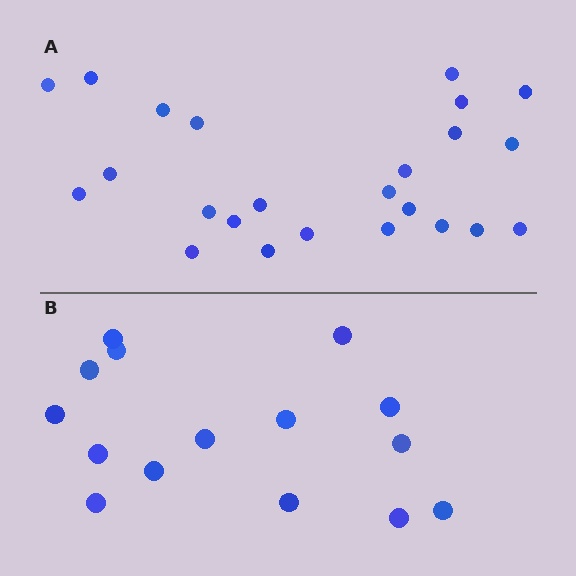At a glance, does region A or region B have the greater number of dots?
Region A (the top region) has more dots.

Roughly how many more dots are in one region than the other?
Region A has roughly 8 or so more dots than region B.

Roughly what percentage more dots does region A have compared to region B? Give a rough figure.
About 60% more.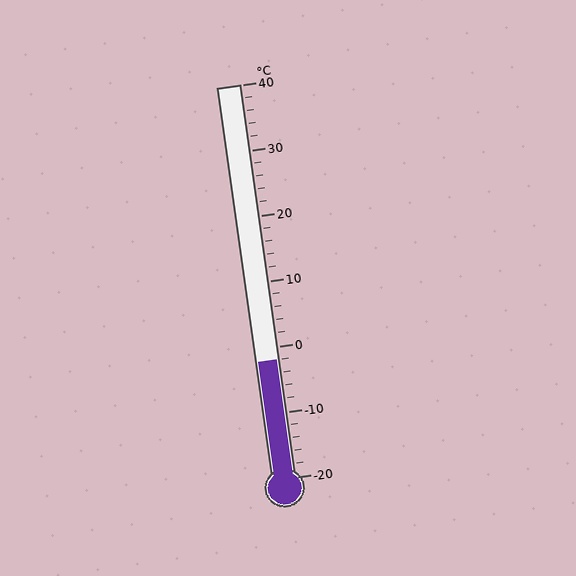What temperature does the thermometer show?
The thermometer shows approximately -2°C.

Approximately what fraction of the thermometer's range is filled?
The thermometer is filled to approximately 30% of its range.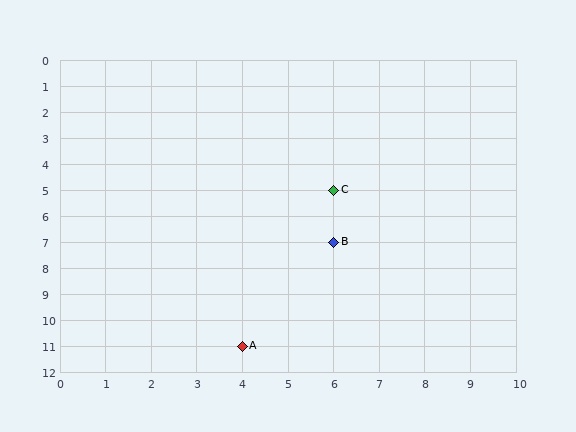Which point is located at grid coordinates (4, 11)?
Point A is at (4, 11).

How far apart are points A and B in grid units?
Points A and B are 2 columns and 4 rows apart (about 4.5 grid units diagonally).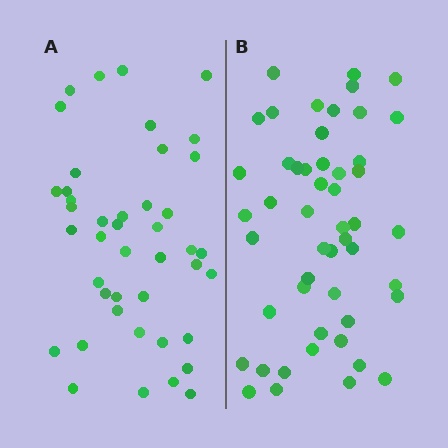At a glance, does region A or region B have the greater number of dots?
Region B (the right region) has more dots.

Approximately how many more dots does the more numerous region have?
Region B has roughly 8 or so more dots than region A.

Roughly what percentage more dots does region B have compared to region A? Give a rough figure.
About 15% more.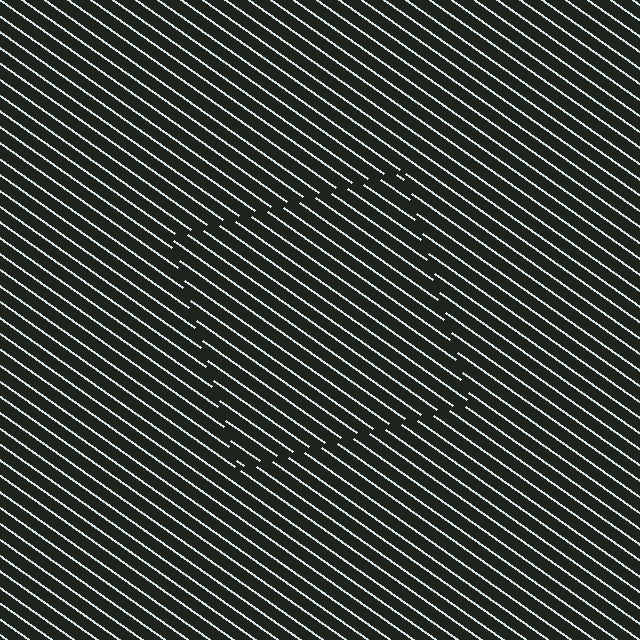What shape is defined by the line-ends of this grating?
An illusory square. The interior of the shape contains the same grating, shifted by half a period — the contour is defined by the phase discontinuity where line-ends from the inner and outer gratings abut.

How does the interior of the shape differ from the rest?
The interior of the shape contains the same grating, shifted by half a period — the contour is defined by the phase discontinuity where line-ends from the inner and outer gratings abut.